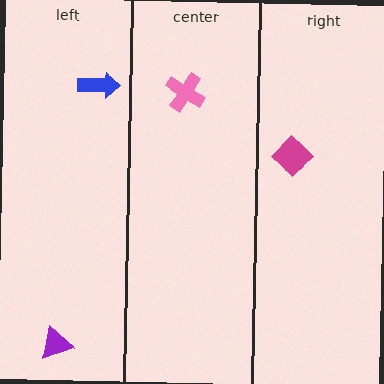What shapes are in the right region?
The magenta diamond.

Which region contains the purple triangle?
The left region.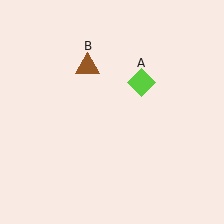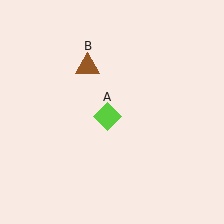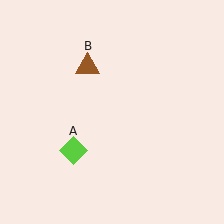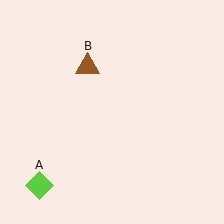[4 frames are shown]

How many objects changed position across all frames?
1 object changed position: lime diamond (object A).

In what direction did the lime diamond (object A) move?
The lime diamond (object A) moved down and to the left.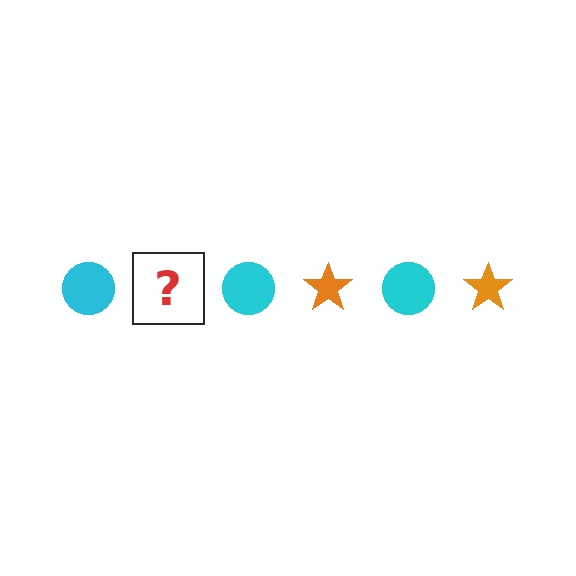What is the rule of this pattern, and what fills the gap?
The rule is that the pattern alternates between cyan circle and orange star. The gap should be filled with an orange star.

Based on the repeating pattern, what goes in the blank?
The blank should be an orange star.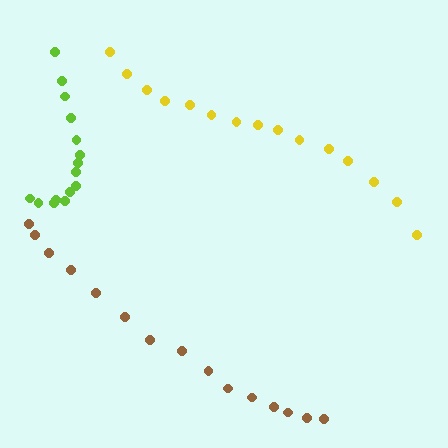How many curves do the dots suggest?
There are 3 distinct paths.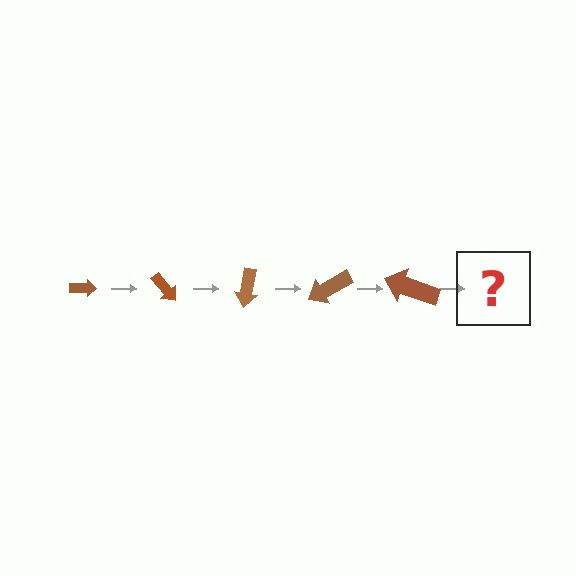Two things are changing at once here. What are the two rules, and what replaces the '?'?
The two rules are that the arrow grows larger each step and it rotates 50 degrees each step. The '?' should be an arrow, larger than the previous one and rotated 250 degrees from the start.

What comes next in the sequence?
The next element should be an arrow, larger than the previous one and rotated 250 degrees from the start.